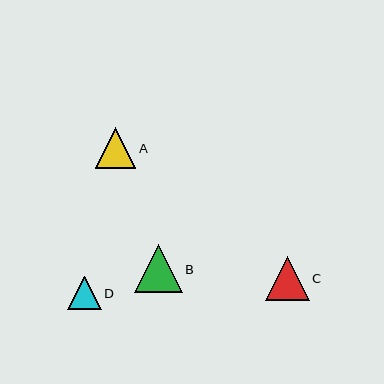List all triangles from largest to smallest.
From largest to smallest: B, C, A, D.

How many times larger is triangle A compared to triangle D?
Triangle A is approximately 1.2 times the size of triangle D.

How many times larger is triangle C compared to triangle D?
Triangle C is approximately 1.3 times the size of triangle D.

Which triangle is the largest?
Triangle B is the largest with a size of approximately 48 pixels.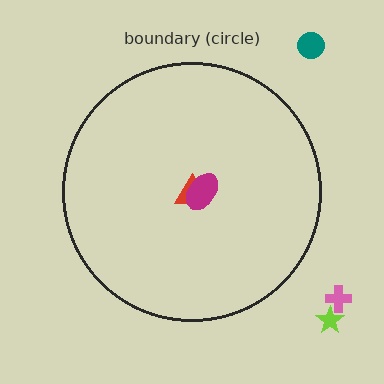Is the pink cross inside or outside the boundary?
Outside.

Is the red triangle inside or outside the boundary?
Inside.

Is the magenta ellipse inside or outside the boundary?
Inside.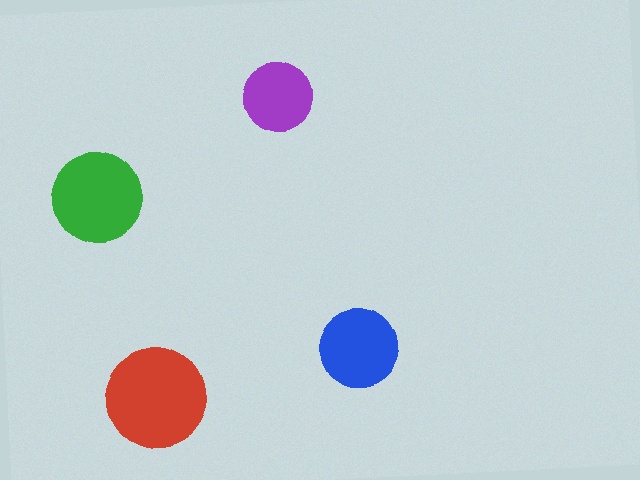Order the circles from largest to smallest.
the red one, the green one, the blue one, the purple one.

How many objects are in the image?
There are 4 objects in the image.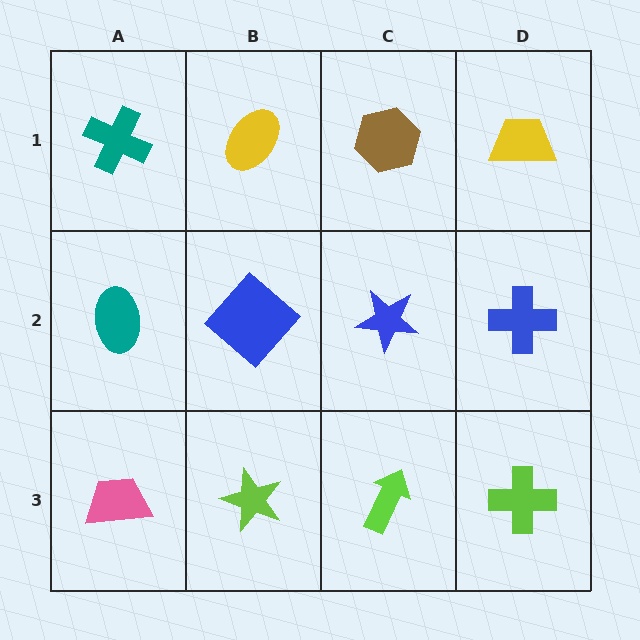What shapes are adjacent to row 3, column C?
A blue star (row 2, column C), a lime star (row 3, column B), a lime cross (row 3, column D).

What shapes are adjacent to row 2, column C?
A brown hexagon (row 1, column C), a lime arrow (row 3, column C), a blue diamond (row 2, column B), a blue cross (row 2, column D).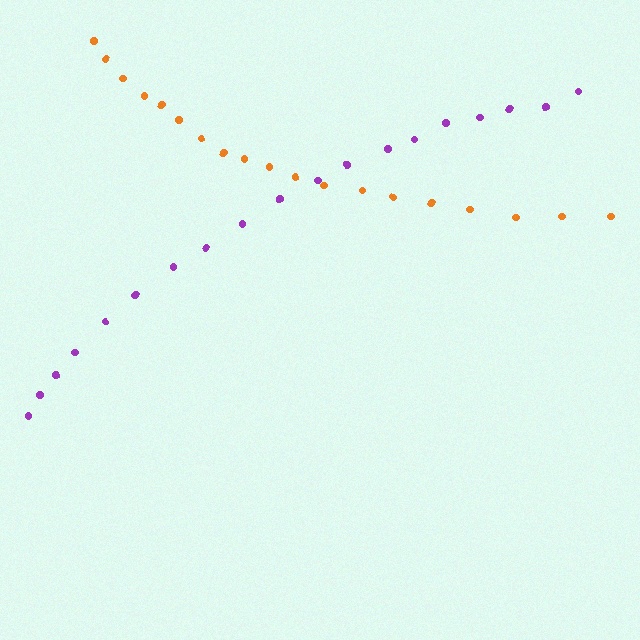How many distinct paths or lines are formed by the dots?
There are 2 distinct paths.